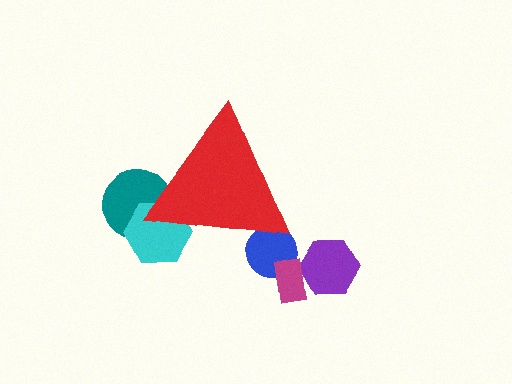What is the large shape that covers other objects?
A red triangle.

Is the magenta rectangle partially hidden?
No, the magenta rectangle is fully visible.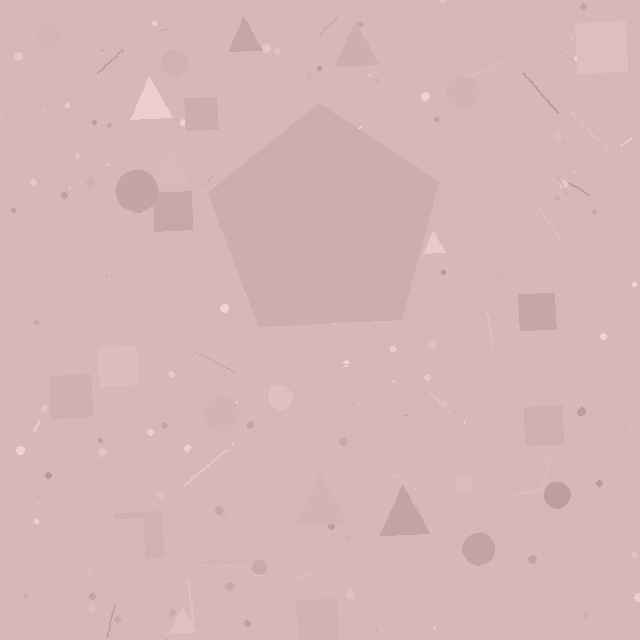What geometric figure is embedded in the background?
A pentagon is embedded in the background.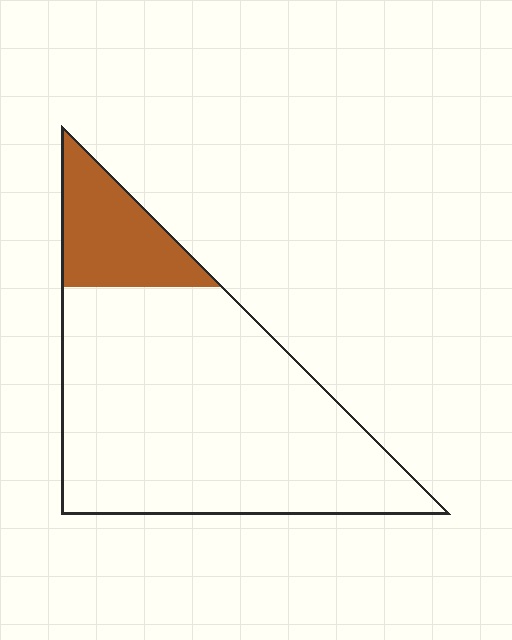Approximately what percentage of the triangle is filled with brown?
Approximately 15%.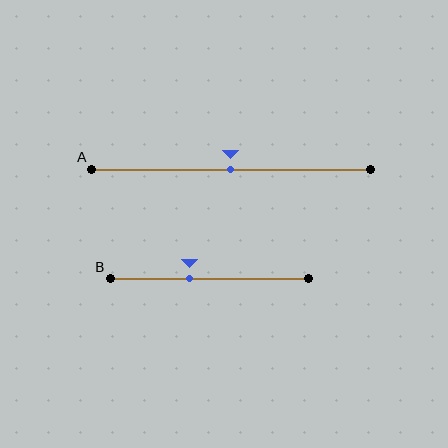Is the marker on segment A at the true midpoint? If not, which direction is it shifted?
Yes, the marker on segment A is at the true midpoint.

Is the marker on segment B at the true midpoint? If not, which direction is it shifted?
No, the marker on segment B is shifted to the left by about 10% of the segment length.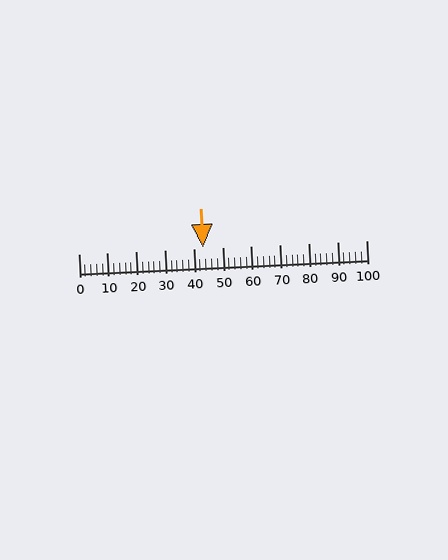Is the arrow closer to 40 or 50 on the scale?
The arrow is closer to 40.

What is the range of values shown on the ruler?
The ruler shows values from 0 to 100.